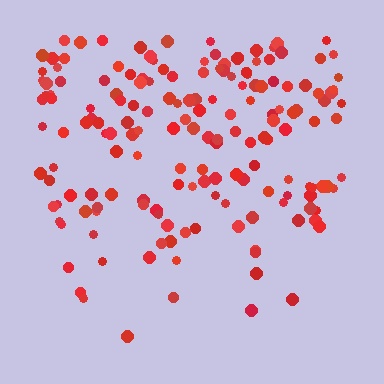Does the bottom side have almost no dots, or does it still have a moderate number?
Still a moderate number, just noticeably fewer than the top.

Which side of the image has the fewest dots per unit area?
The bottom.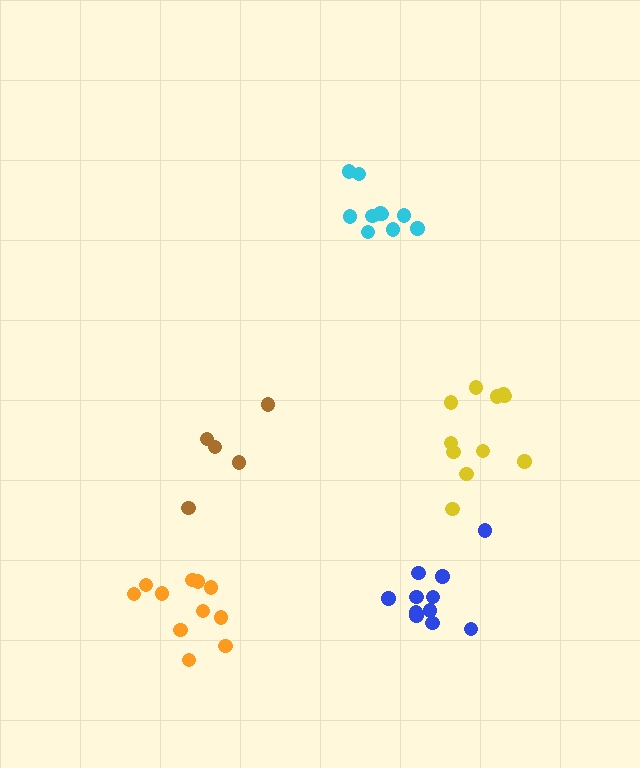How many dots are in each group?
Group 1: 11 dots, Group 2: 11 dots, Group 3: 10 dots, Group 4: 5 dots, Group 5: 11 dots (48 total).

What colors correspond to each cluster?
The clusters are colored: yellow, blue, cyan, brown, orange.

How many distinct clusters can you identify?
There are 5 distinct clusters.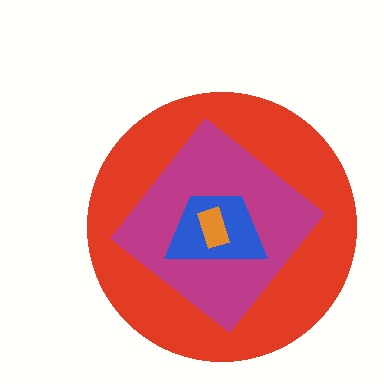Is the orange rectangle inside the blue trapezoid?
Yes.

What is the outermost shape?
The red circle.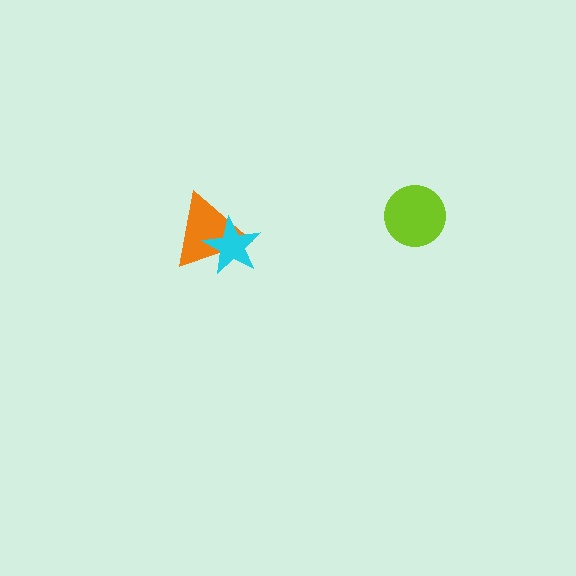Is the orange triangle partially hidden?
Yes, it is partially covered by another shape.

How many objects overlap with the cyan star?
1 object overlaps with the cyan star.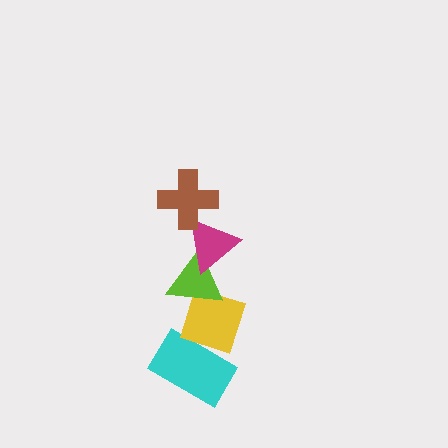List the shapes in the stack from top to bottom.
From top to bottom: the brown cross, the magenta triangle, the lime triangle, the yellow diamond, the cyan rectangle.